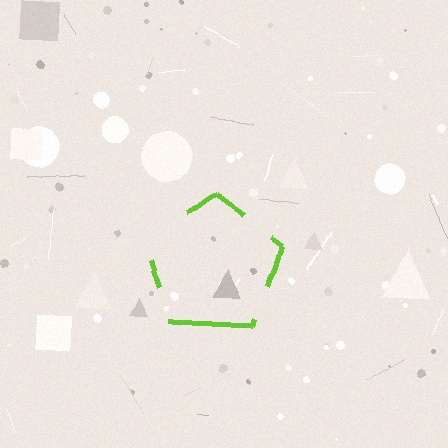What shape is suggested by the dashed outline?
The dashed outline suggests a pentagon.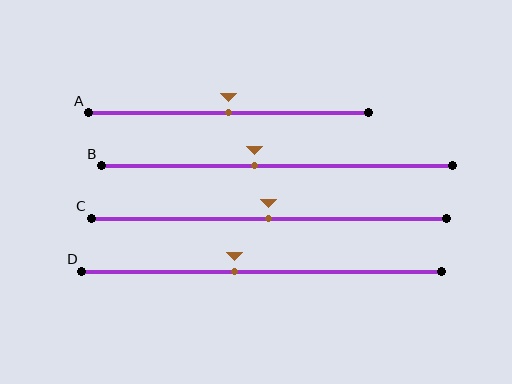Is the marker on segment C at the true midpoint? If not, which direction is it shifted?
Yes, the marker on segment C is at the true midpoint.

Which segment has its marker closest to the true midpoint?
Segment A has its marker closest to the true midpoint.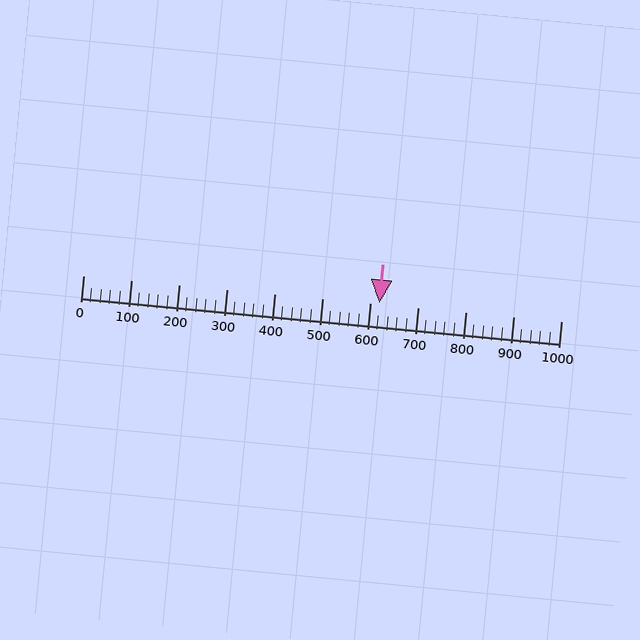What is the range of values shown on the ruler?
The ruler shows values from 0 to 1000.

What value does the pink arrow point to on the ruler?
The pink arrow points to approximately 620.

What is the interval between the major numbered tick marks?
The major tick marks are spaced 100 units apart.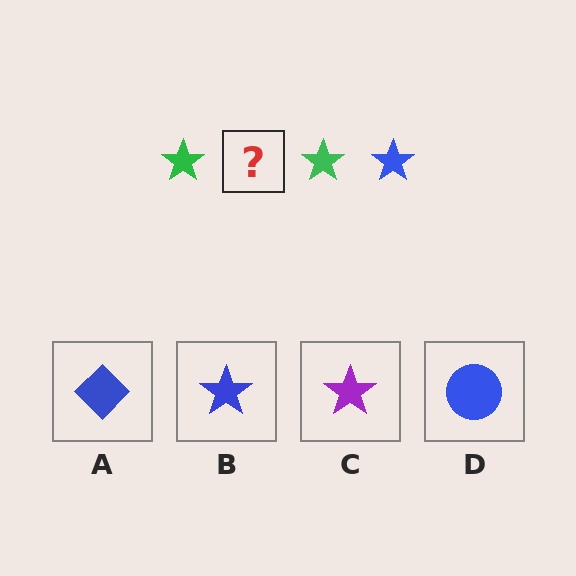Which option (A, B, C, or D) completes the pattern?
B.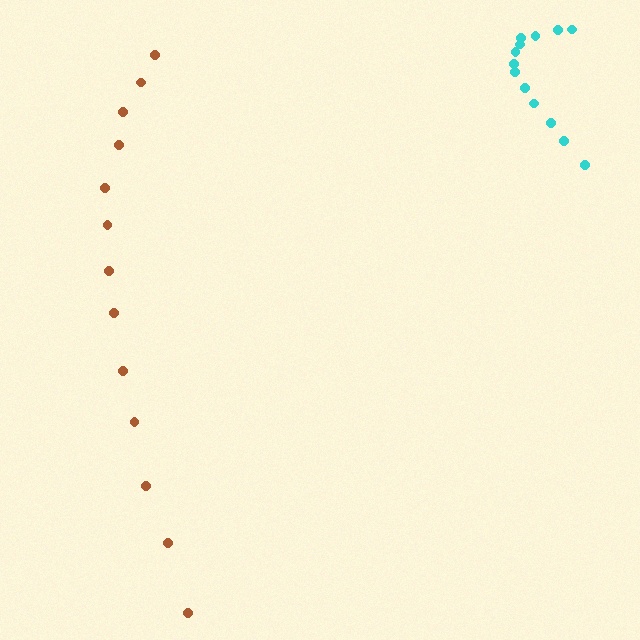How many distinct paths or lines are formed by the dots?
There are 2 distinct paths.